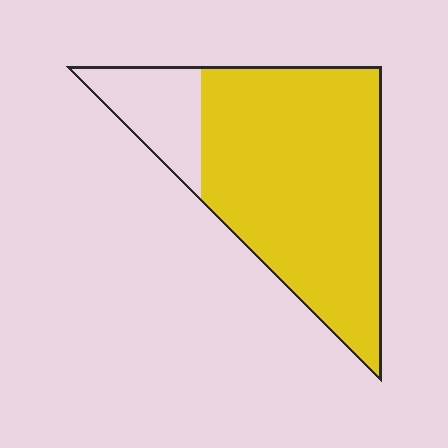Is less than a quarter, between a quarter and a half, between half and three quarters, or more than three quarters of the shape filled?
More than three quarters.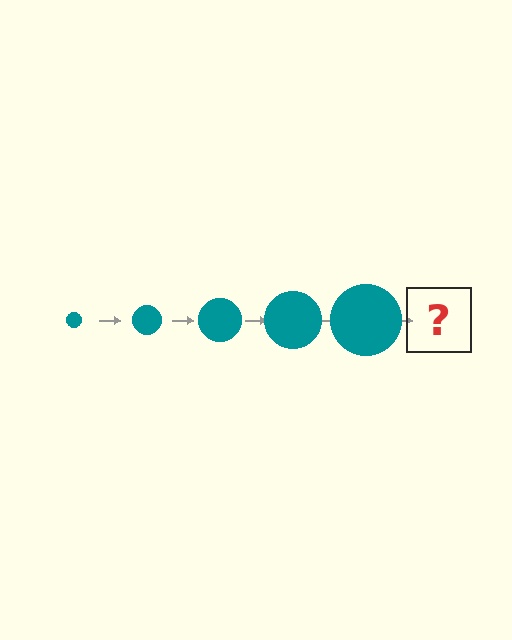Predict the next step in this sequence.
The next step is a teal circle, larger than the previous one.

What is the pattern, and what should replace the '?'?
The pattern is that the circle gets progressively larger each step. The '?' should be a teal circle, larger than the previous one.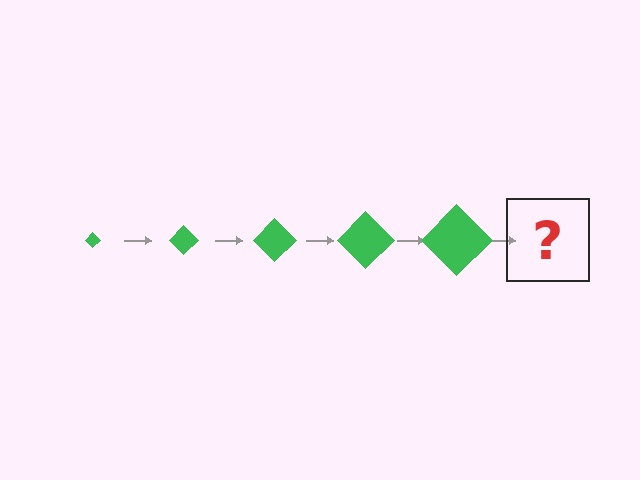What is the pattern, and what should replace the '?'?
The pattern is that the diamond gets progressively larger each step. The '?' should be a green diamond, larger than the previous one.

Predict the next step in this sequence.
The next step is a green diamond, larger than the previous one.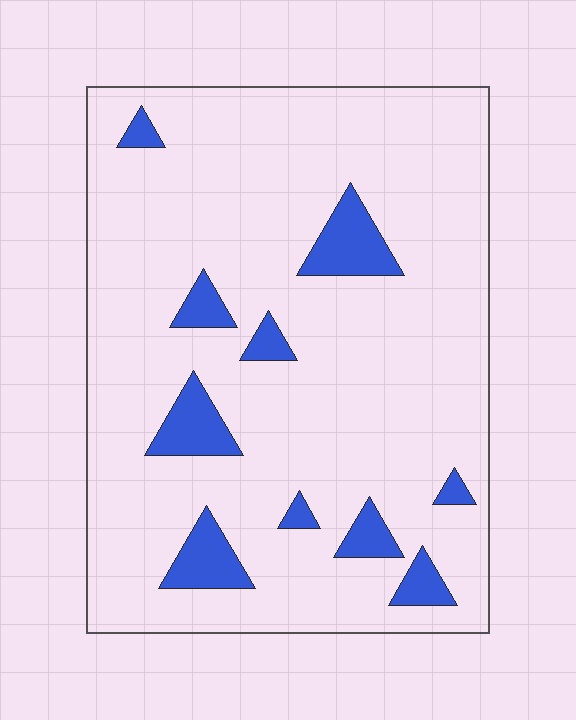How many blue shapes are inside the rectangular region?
10.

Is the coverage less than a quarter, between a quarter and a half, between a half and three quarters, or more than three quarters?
Less than a quarter.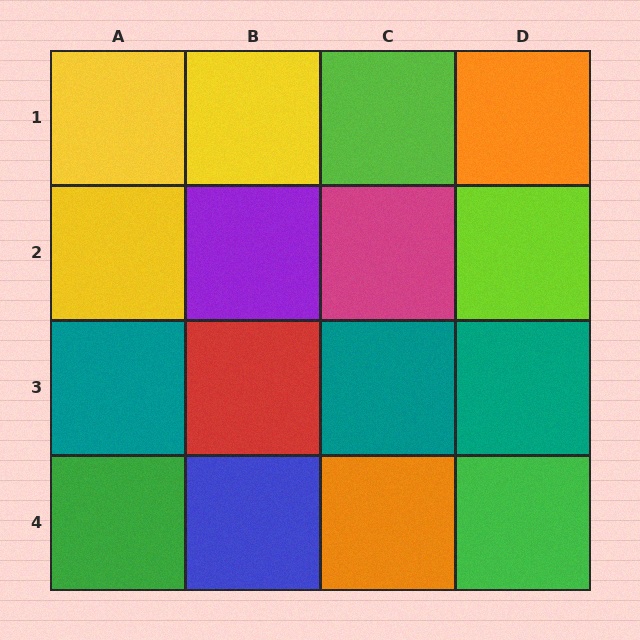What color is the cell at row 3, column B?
Red.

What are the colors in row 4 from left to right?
Green, blue, orange, green.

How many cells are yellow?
3 cells are yellow.